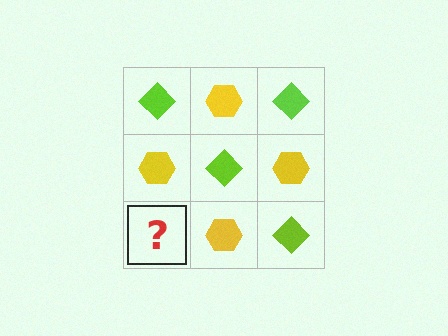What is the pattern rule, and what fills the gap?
The rule is that it alternates lime diamond and yellow hexagon in a checkerboard pattern. The gap should be filled with a lime diamond.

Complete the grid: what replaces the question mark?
The question mark should be replaced with a lime diamond.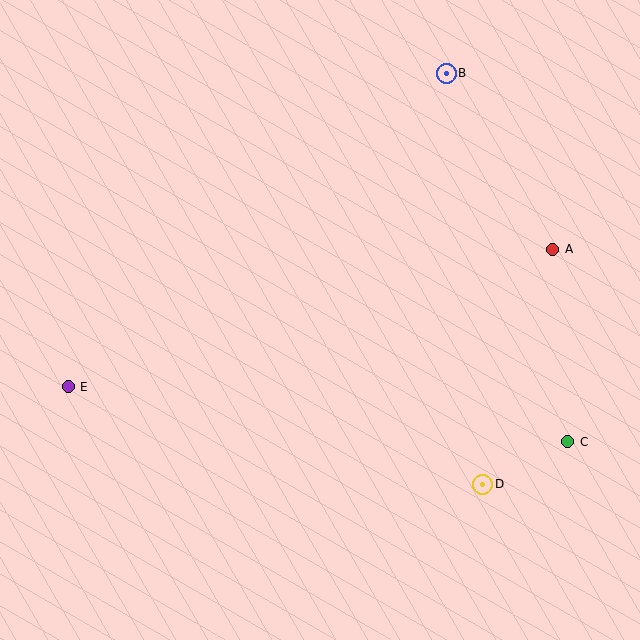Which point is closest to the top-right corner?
Point B is closest to the top-right corner.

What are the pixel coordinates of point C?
Point C is at (568, 442).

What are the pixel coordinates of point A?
Point A is at (553, 249).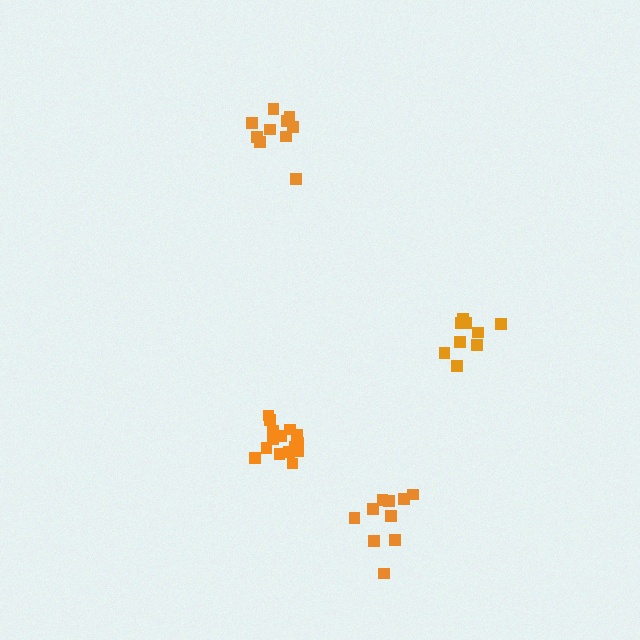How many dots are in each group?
Group 1: 10 dots, Group 2: 10 dots, Group 3: 9 dots, Group 4: 15 dots (44 total).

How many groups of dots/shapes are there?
There are 4 groups.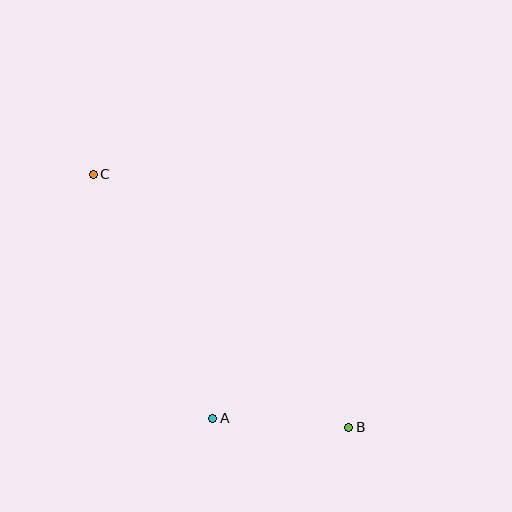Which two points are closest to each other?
Points A and B are closest to each other.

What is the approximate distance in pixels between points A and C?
The distance between A and C is approximately 272 pixels.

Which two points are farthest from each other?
Points B and C are farthest from each other.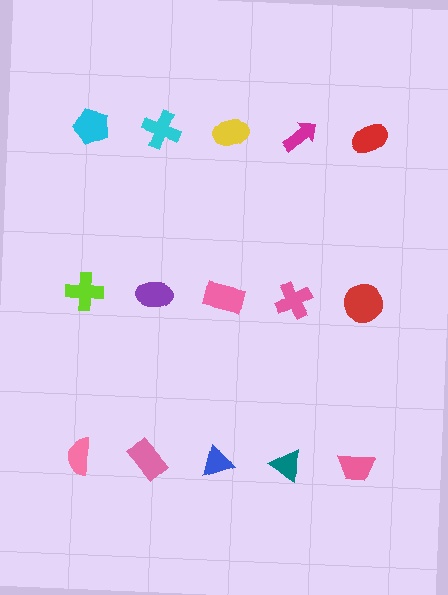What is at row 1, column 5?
A red ellipse.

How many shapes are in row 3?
5 shapes.